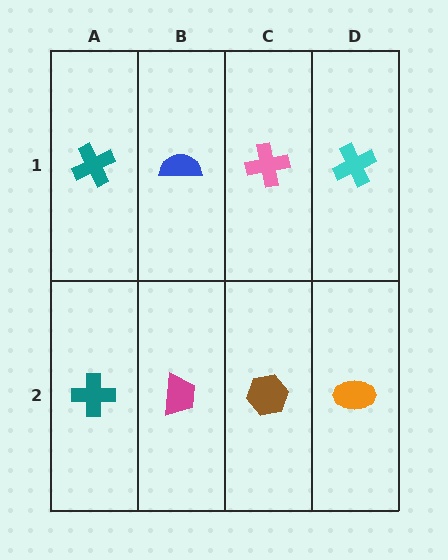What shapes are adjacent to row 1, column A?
A teal cross (row 2, column A), a blue semicircle (row 1, column B).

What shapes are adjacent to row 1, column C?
A brown hexagon (row 2, column C), a blue semicircle (row 1, column B), a cyan cross (row 1, column D).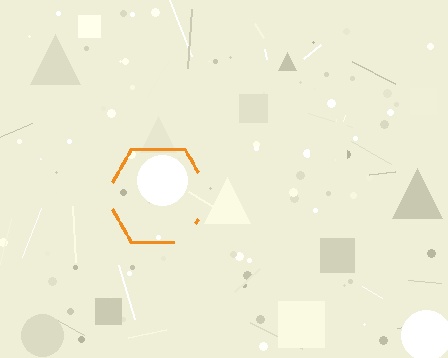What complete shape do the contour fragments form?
The contour fragments form a hexagon.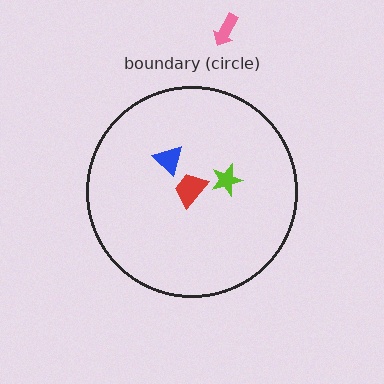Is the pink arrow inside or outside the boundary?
Outside.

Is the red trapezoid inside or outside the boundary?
Inside.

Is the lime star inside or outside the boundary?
Inside.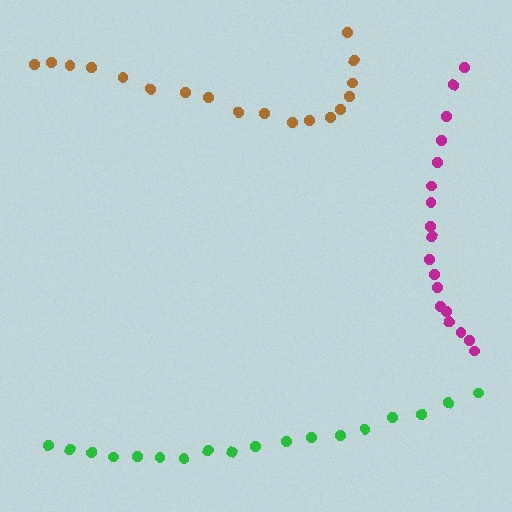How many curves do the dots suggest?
There are 3 distinct paths.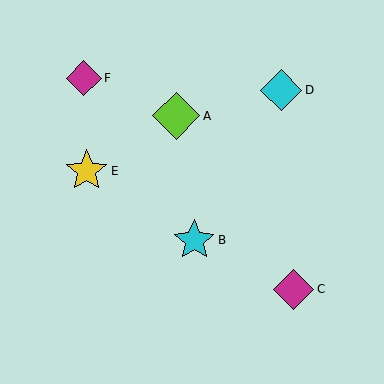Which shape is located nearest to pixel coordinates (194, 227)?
The cyan star (labeled B) at (194, 240) is nearest to that location.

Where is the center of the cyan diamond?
The center of the cyan diamond is at (281, 90).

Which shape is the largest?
The lime diamond (labeled A) is the largest.